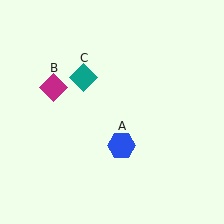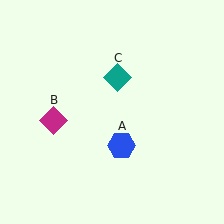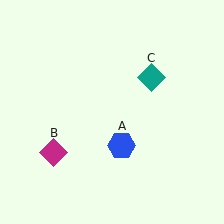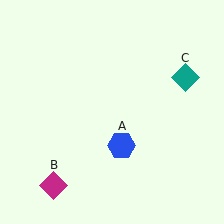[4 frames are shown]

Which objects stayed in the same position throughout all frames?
Blue hexagon (object A) remained stationary.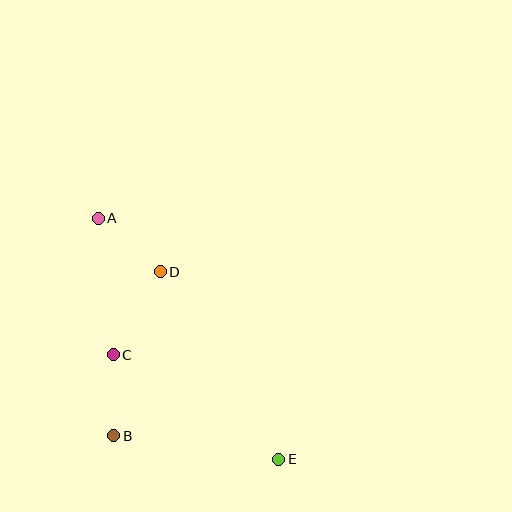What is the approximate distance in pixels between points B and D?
The distance between B and D is approximately 170 pixels.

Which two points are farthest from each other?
Points A and E are farthest from each other.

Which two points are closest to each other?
Points B and C are closest to each other.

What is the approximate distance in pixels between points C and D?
The distance between C and D is approximately 95 pixels.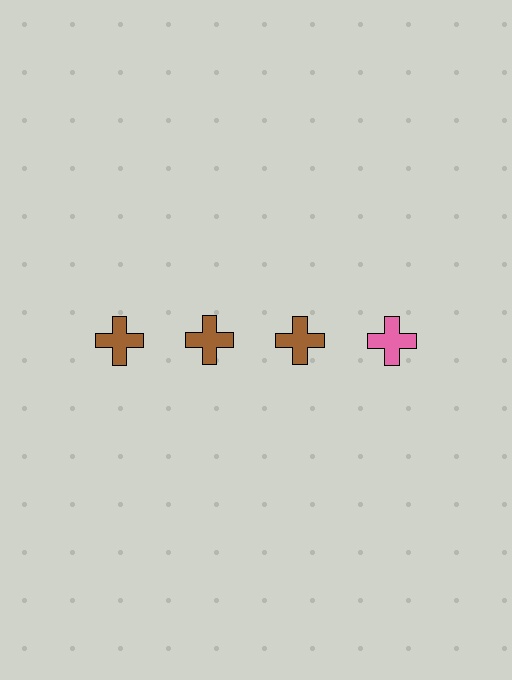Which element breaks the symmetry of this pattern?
The pink cross in the top row, second from right column breaks the symmetry. All other shapes are brown crosses.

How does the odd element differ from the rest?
It has a different color: pink instead of brown.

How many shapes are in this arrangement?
There are 4 shapes arranged in a grid pattern.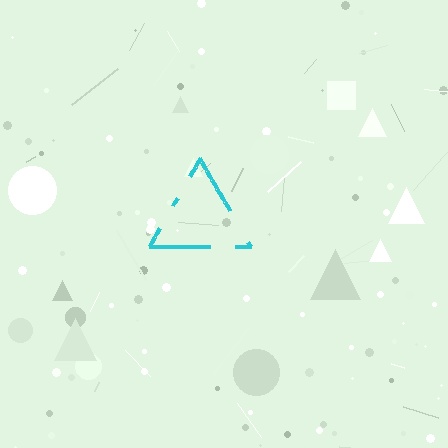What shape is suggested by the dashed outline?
The dashed outline suggests a triangle.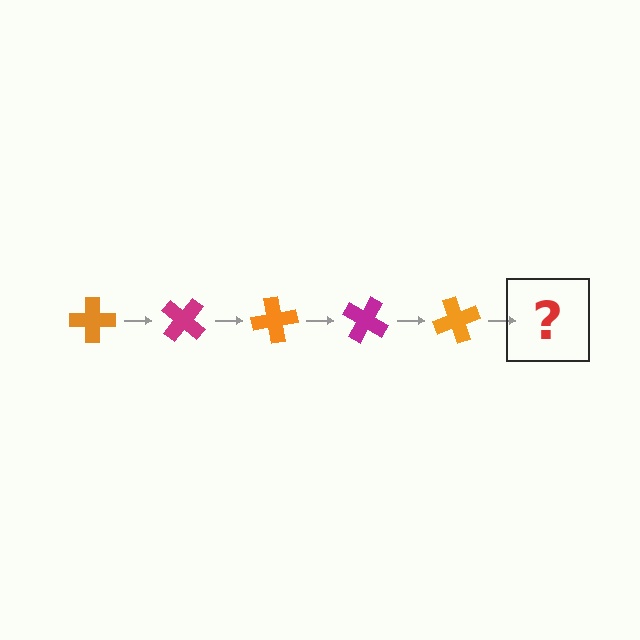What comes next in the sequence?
The next element should be a magenta cross, rotated 200 degrees from the start.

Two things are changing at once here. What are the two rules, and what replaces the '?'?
The two rules are that it rotates 40 degrees each step and the color cycles through orange and magenta. The '?' should be a magenta cross, rotated 200 degrees from the start.